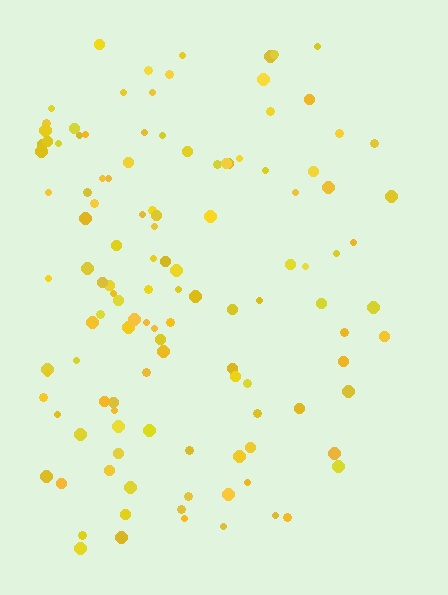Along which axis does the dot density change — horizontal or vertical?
Horizontal.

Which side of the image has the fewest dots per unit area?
The right.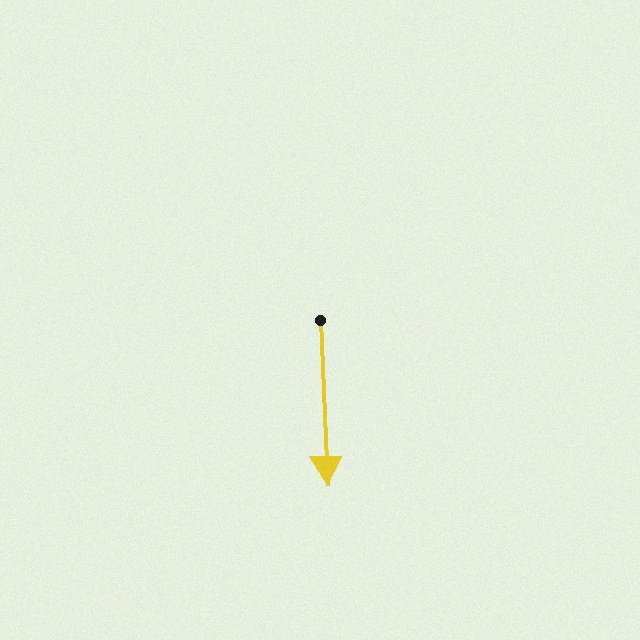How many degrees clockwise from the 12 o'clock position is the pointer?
Approximately 178 degrees.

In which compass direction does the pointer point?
South.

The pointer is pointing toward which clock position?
Roughly 6 o'clock.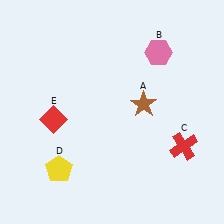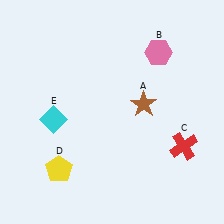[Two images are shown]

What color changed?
The diamond (E) changed from red in Image 1 to cyan in Image 2.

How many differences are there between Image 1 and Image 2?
There is 1 difference between the two images.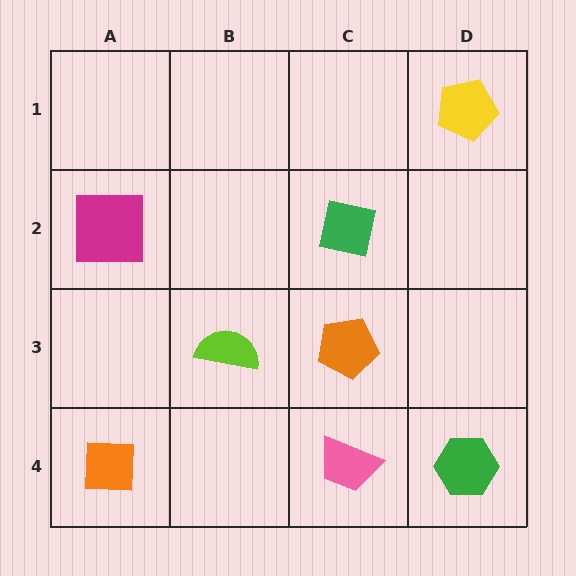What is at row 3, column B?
A lime semicircle.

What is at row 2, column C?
A green square.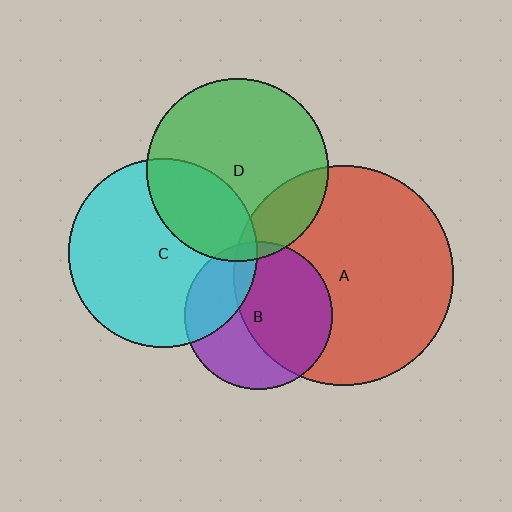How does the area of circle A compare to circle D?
Approximately 1.4 times.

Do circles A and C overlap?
Yes.